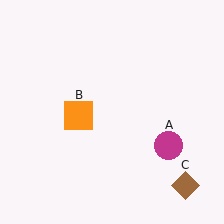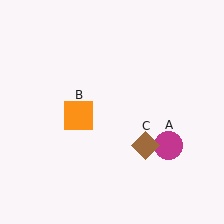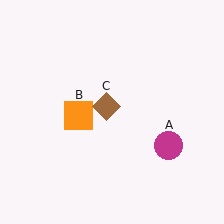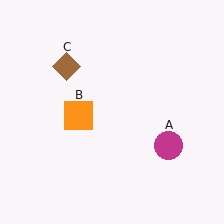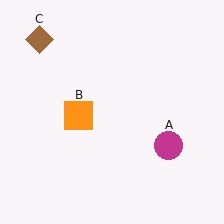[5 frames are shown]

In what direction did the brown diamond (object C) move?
The brown diamond (object C) moved up and to the left.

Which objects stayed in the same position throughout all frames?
Magenta circle (object A) and orange square (object B) remained stationary.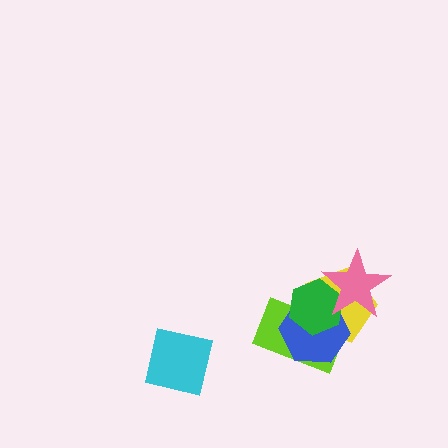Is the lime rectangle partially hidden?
Yes, it is partially covered by another shape.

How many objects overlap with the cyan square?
0 objects overlap with the cyan square.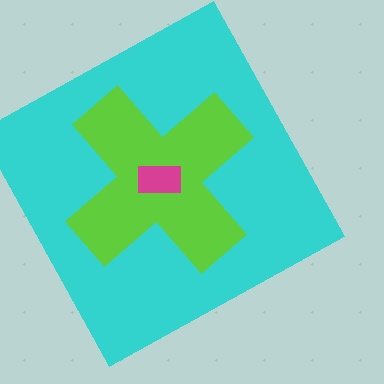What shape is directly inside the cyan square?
The lime cross.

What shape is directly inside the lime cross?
The magenta rectangle.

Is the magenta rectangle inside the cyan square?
Yes.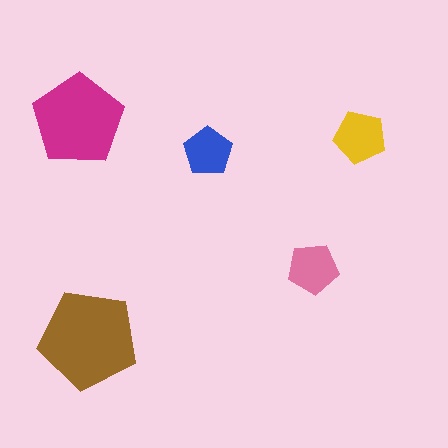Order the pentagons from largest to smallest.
the brown one, the magenta one, the yellow one, the pink one, the blue one.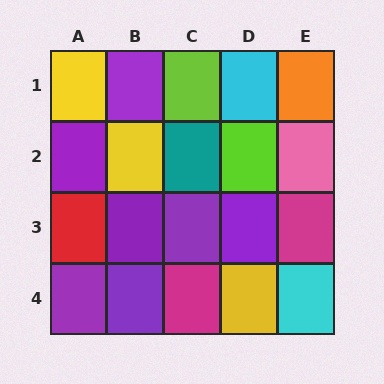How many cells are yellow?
3 cells are yellow.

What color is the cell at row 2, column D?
Lime.